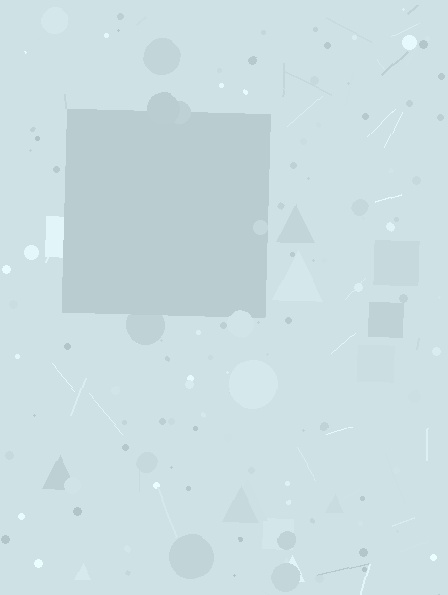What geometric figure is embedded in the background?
A square is embedded in the background.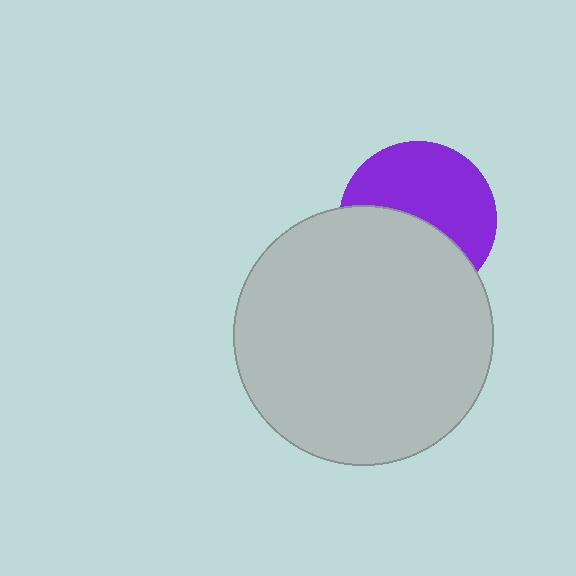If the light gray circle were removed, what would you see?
You would see the complete purple circle.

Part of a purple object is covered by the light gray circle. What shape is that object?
It is a circle.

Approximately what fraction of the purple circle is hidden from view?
Roughly 46% of the purple circle is hidden behind the light gray circle.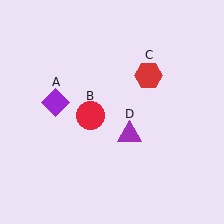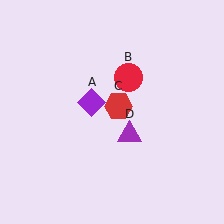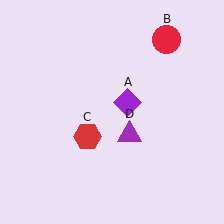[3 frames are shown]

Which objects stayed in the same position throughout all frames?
Purple triangle (object D) remained stationary.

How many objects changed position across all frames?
3 objects changed position: purple diamond (object A), red circle (object B), red hexagon (object C).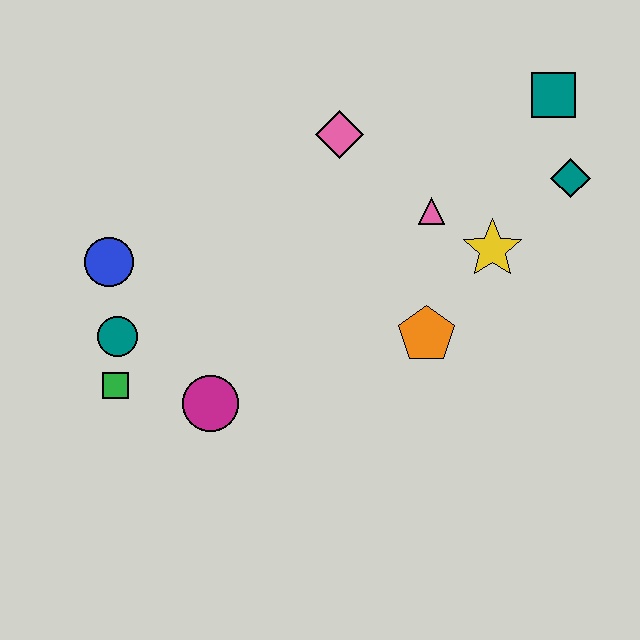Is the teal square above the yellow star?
Yes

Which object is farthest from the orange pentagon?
The blue circle is farthest from the orange pentagon.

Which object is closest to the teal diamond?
The teal square is closest to the teal diamond.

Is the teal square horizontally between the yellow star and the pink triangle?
No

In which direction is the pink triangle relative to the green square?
The pink triangle is to the right of the green square.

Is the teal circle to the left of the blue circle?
No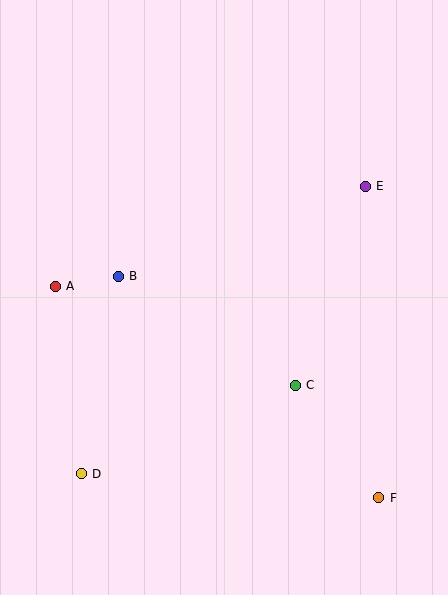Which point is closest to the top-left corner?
Point A is closest to the top-left corner.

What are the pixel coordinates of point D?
Point D is at (81, 474).